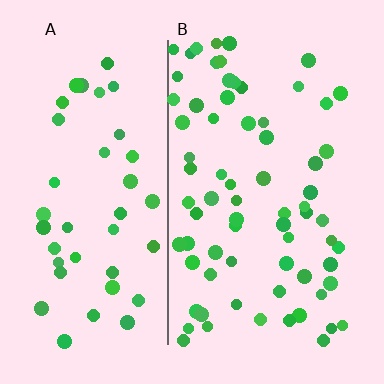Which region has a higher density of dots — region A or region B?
B (the right).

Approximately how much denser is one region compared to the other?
Approximately 1.6× — region B over region A.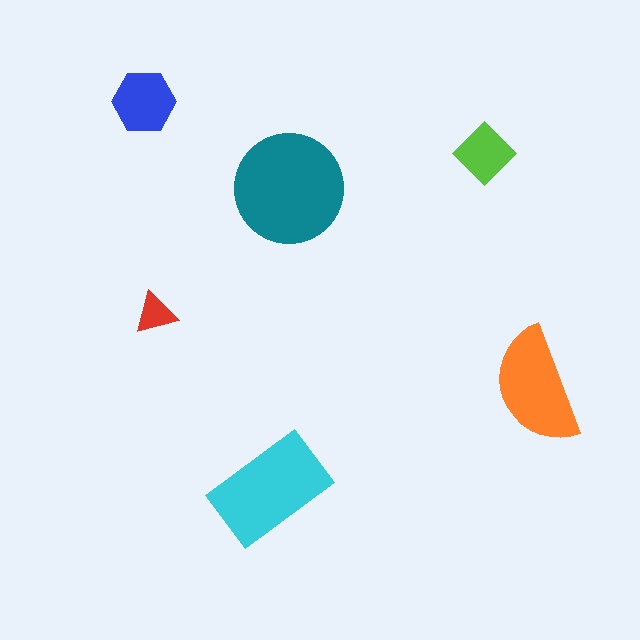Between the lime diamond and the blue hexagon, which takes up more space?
The blue hexagon.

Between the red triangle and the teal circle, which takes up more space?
The teal circle.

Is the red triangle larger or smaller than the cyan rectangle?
Smaller.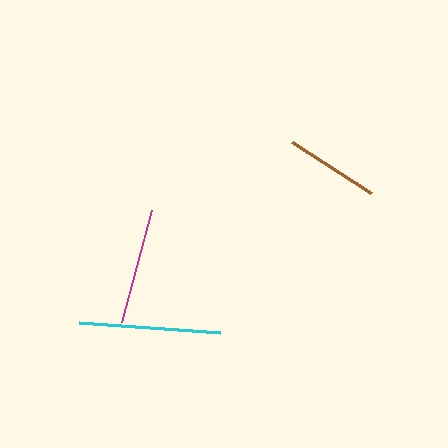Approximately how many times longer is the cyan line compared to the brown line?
The cyan line is approximately 1.5 times the length of the brown line.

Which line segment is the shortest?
The brown line is the shortest at approximately 94 pixels.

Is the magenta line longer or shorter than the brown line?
The magenta line is longer than the brown line.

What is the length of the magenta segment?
The magenta segment is approximately 115 pixels long.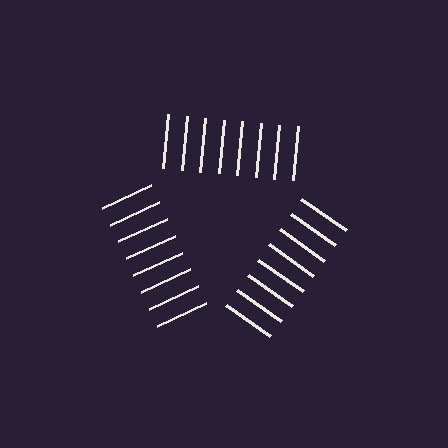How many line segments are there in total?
24 — 8 along each of the 3 edges.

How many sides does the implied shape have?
3 sides — the line-ends trace a triangle.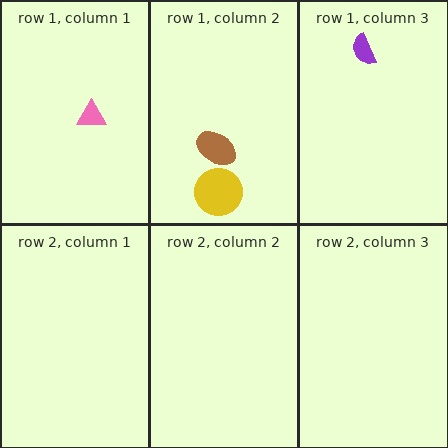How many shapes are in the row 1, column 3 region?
1.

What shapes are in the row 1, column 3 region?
The purple semicircle.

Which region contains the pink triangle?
The row 1, column 1 region.